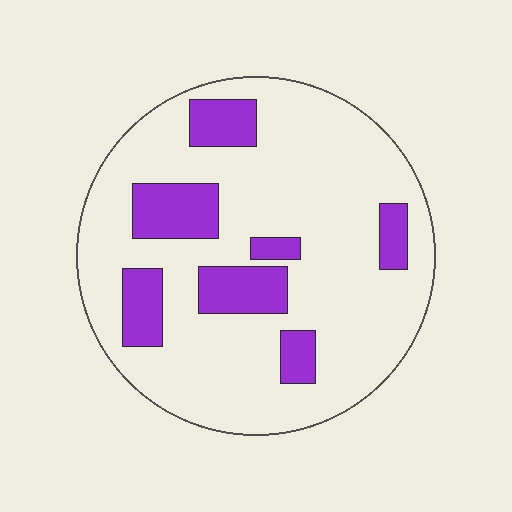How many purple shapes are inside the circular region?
7.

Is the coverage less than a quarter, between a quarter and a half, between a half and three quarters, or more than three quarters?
Less than a quarter.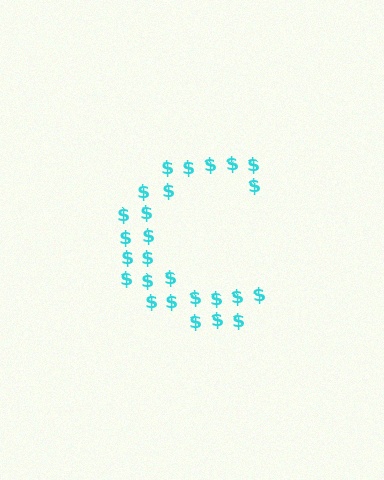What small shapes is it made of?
It is made of small dollar signs.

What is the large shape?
The large shape is the letter C.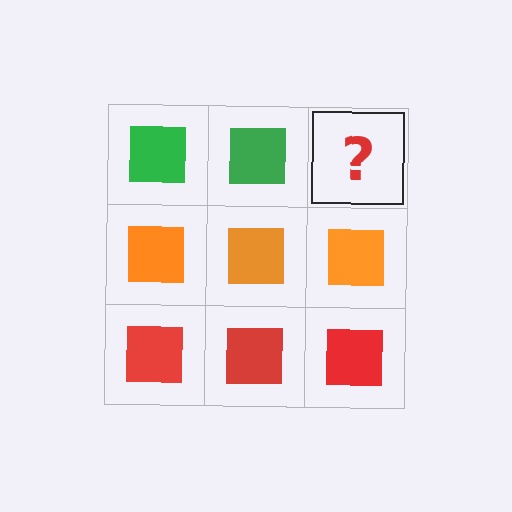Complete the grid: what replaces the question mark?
The question mark should be replaced with a green square.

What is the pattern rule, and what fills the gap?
The rule is that each row has a consistent color. The gap should be filled with a green square.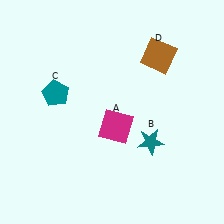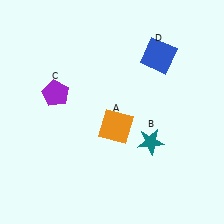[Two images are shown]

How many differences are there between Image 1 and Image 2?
There are 3 differences between the two images.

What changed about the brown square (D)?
In Image 1, D is brown. In Image 2, it changed to blue.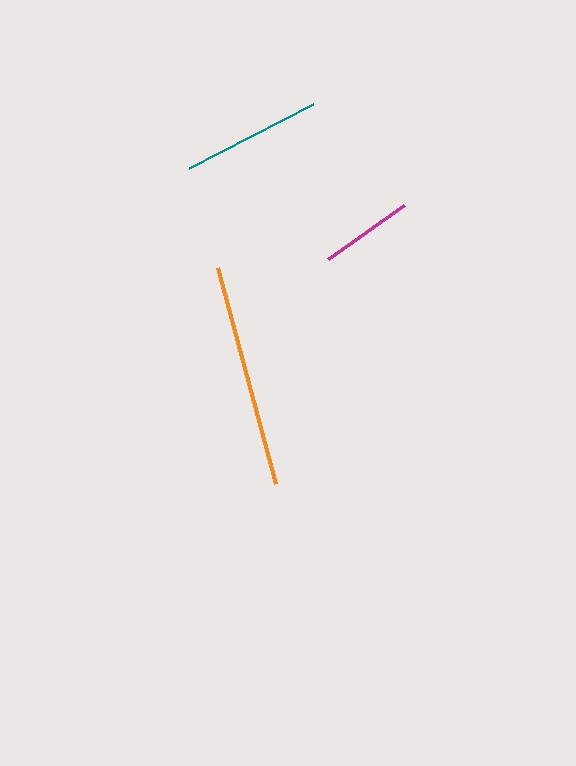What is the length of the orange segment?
The orange segment is approximately 223 pixels long.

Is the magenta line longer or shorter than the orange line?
The orange line is longer than the magenta line.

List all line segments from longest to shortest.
From longest to shortest: orange, teal, magenta.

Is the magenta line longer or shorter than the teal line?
The teal line is longer than the magenta line.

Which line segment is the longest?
The orange line is the longest at approximately 223 pixels.